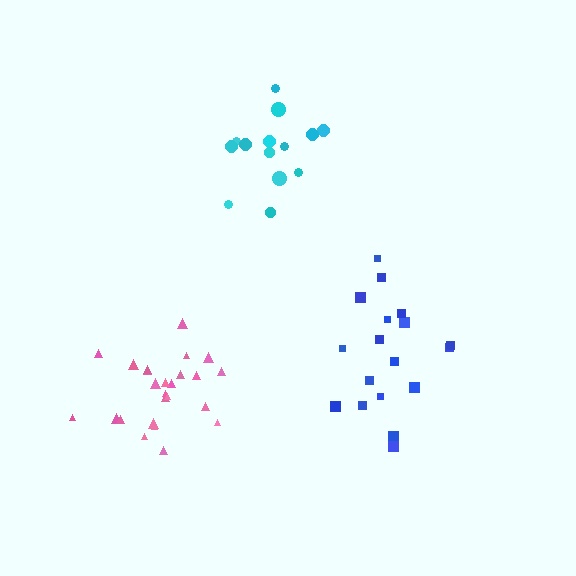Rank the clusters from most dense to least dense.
pink, cyan, blue.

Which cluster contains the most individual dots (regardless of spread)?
Pink (25).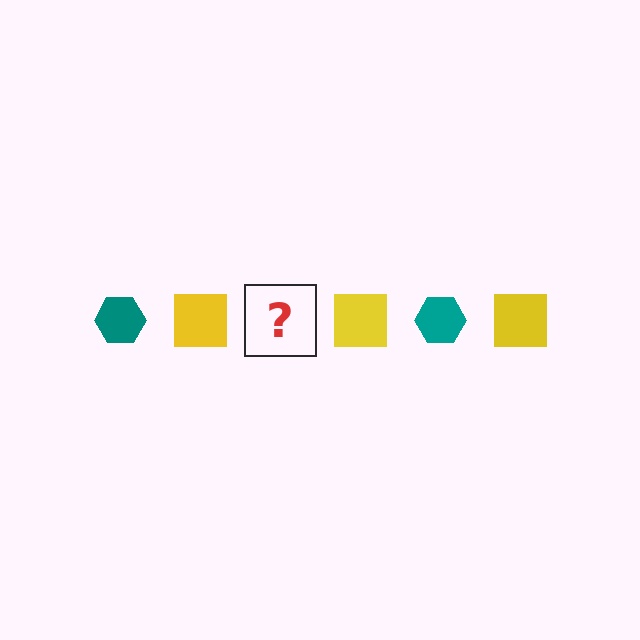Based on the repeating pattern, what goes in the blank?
The blank should be a teal hexagon.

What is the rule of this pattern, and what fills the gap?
The rule is that the pattern alternates between teal hexagon and yellow square. The gap should be filled with a teal hexagon.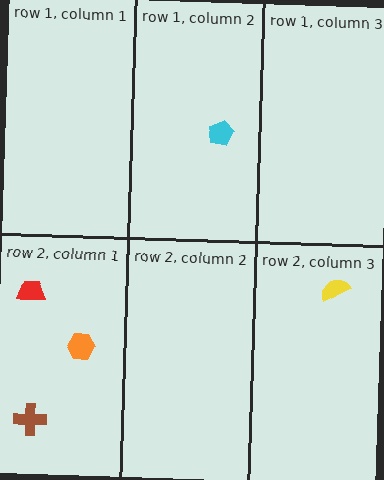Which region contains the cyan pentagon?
The row 1, column 2 region.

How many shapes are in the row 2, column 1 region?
3.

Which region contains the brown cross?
The row 2, column 1 region.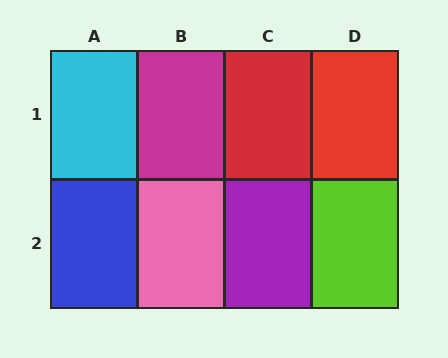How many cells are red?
2 cells are red.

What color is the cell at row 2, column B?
Pink.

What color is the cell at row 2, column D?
Lime.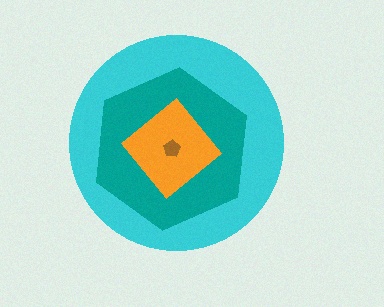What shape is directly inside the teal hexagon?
The orange diamond.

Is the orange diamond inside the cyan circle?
Yes.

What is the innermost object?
The brown pentagon.